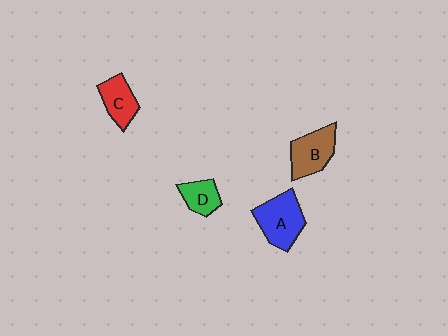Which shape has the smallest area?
Shape D (green).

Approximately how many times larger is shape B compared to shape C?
Approximately 1.3 times.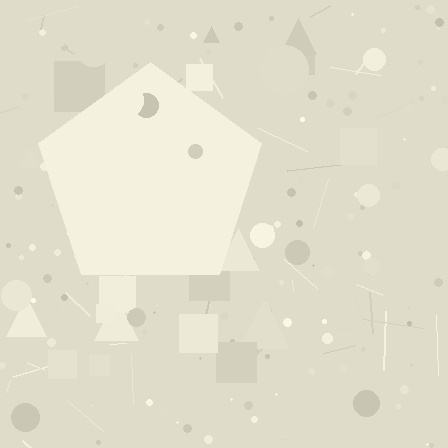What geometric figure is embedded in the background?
A pentagon is embedded in the background.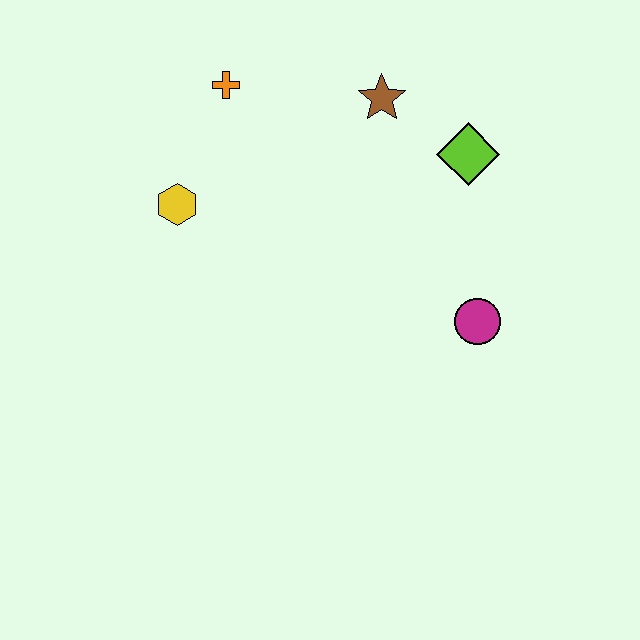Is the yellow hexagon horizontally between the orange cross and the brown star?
No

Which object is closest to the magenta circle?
The lime diamond is closest to the magenta circle.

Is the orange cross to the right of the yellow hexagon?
Yes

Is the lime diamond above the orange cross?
No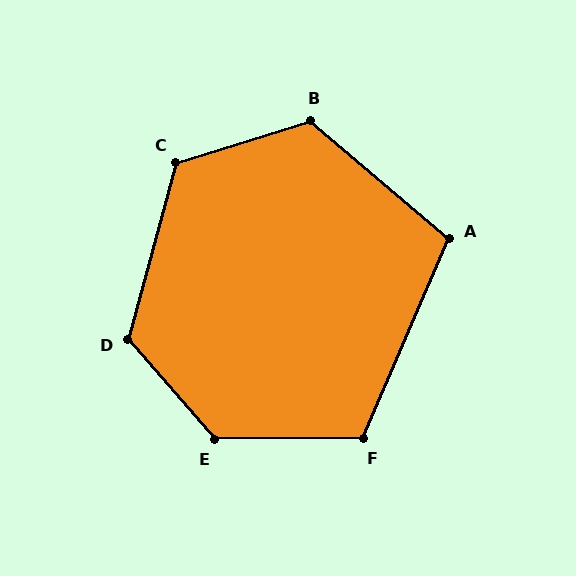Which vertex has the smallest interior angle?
A, at approximately 107 degrees.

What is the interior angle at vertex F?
Approximately 114 degrees (obtuse).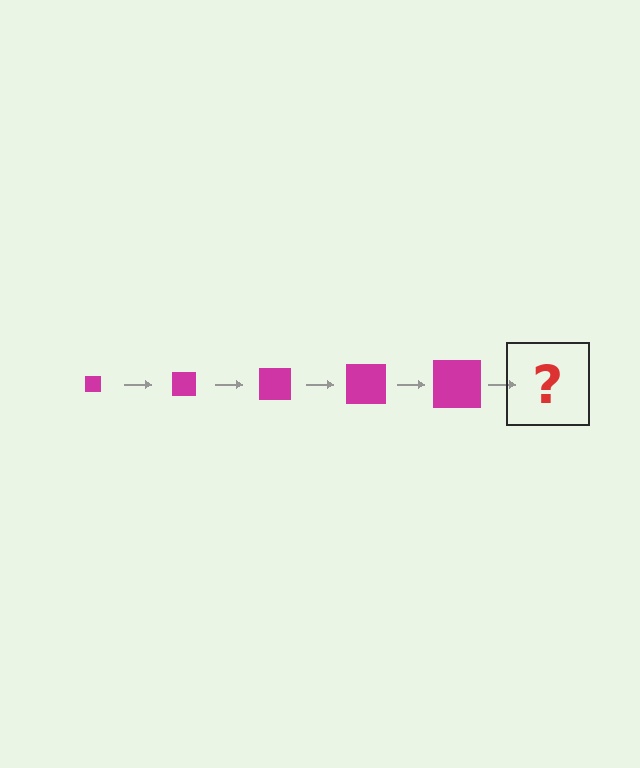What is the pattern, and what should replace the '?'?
The pattern is that the square gets progressively larger each step. The '?' should be a magenta square, larger than the previous one.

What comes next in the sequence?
The next element should be a magenta square, larger than the previous one.